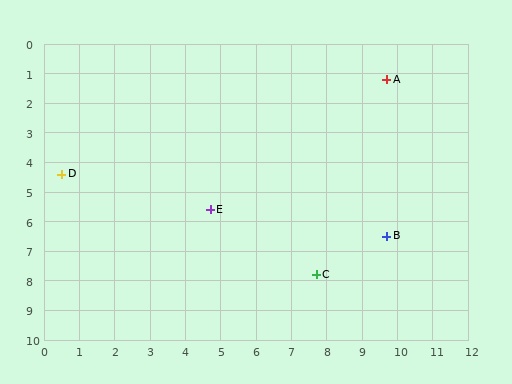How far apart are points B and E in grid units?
Points B and E are about 5.1 grid units apart.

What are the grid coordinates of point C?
Point C is at approximately (7.7, 7.8).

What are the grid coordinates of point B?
Point B is at approximately (9.7, 6.5).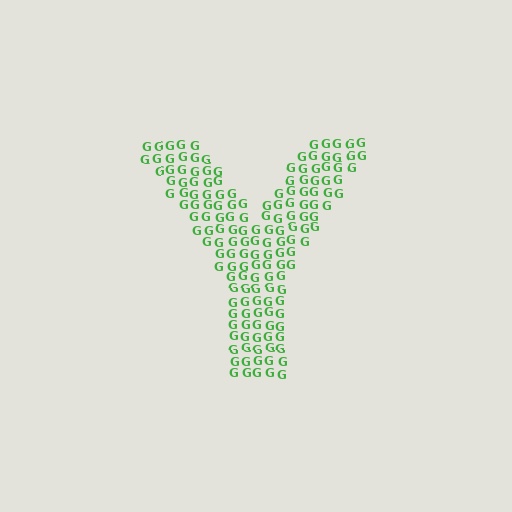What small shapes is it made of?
It is made of small letter G's.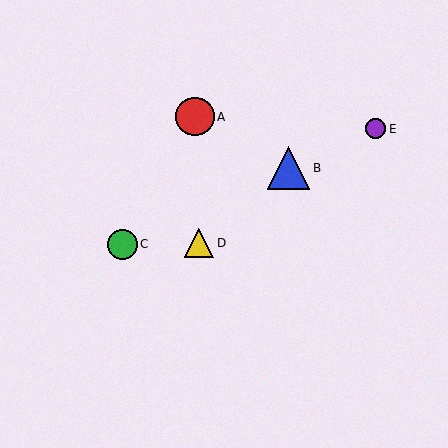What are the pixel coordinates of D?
Object D is at (199, 243).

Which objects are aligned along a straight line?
Objects B, C, E are aligned along a straight line.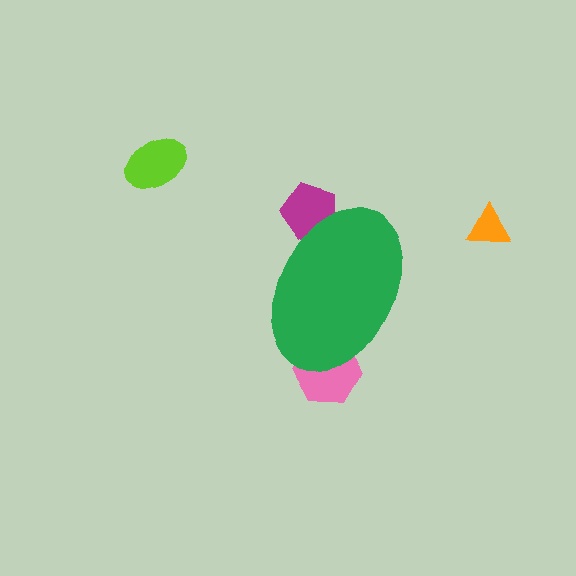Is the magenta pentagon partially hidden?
Yes, the magenta pentagon is partially hidden behind the green ellipse.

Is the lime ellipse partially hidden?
No, the lime ellipse is fully visible.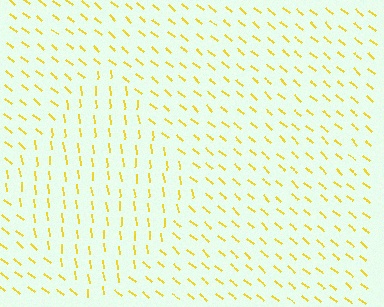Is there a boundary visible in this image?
Yes, there is a texture boundary formed by a change in line orientation.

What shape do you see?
I see a diamond.